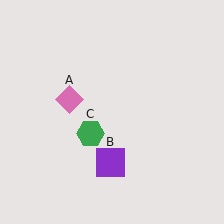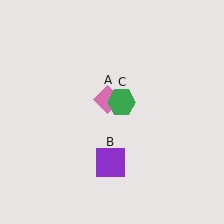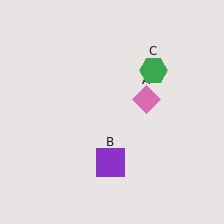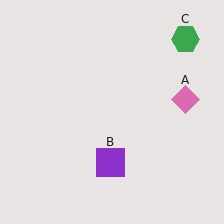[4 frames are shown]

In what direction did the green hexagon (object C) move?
The green hexagon (object C) moved up and to the right.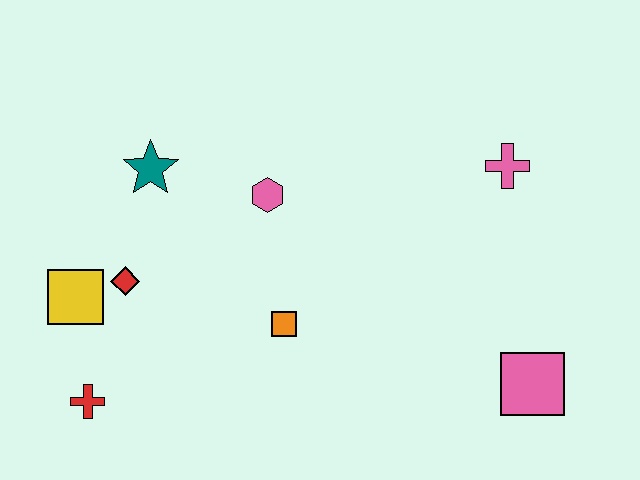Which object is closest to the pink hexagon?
The teal star is closest to the pink hexagon.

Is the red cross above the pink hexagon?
No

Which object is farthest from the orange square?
The pink cross is farthest from the orange square.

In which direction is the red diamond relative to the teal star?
The red diamond is below the teal star.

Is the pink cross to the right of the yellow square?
Yes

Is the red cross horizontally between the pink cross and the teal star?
No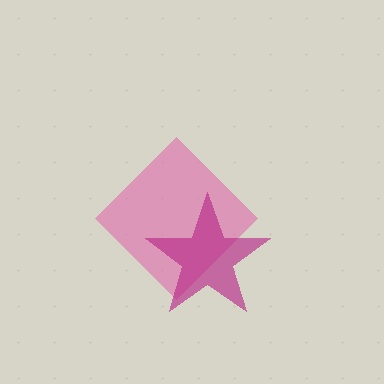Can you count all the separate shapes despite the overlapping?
Yes, there are 2 separate shapes.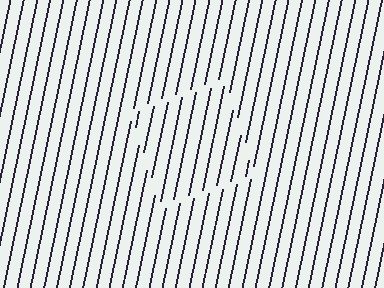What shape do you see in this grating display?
An illusory square. The interior of the shape contains the same grating, shifted by half a period — the contour is defined by the phase discontinuity where line-ends from the inner and outer gratings abut.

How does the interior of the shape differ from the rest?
The interior of the shape contains the same grating, shifted by half a period — the contour is defined by the phase discontinuity where line-ends from the inner and outer gratings abut.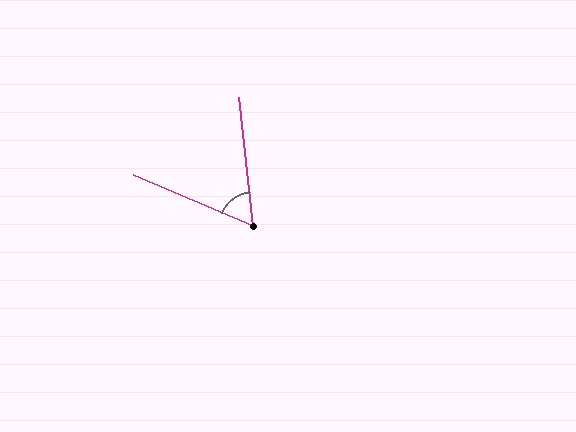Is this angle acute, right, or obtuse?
It is acute.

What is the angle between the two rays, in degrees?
Approximately 61 degrees.